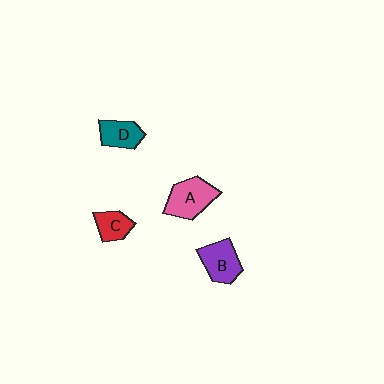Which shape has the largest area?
Shape A (pink).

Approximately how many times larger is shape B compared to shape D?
Approximately 1.3 times.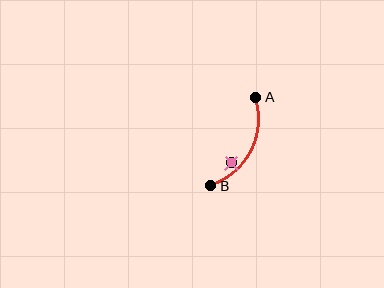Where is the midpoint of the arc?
The arc midpoint is the point on the curve farthest from the straight line joining A and B. It sits to the right of that line.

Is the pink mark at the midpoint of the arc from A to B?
No — the pink mark does not lie on the arc at all. It sits slightly inside the curve.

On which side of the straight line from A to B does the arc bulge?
The arc bulges to the right of the straight line connecting A and B.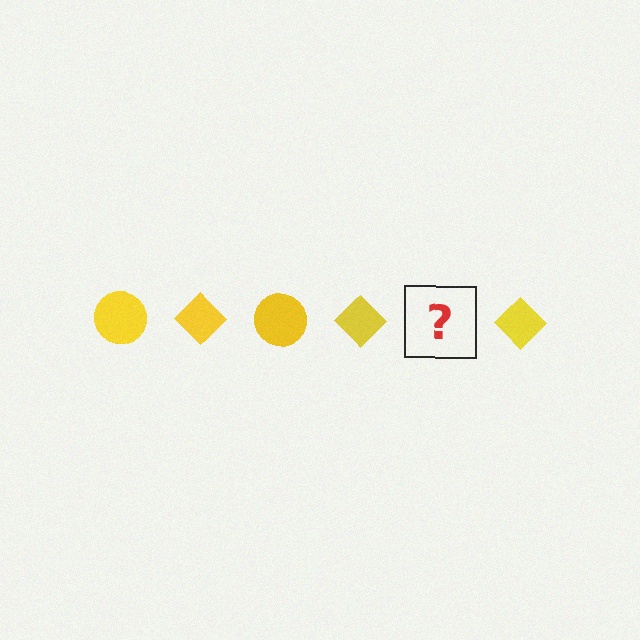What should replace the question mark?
The question mark should be replaced with a yellow circle.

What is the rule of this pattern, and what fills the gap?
The rule is that the pattern cycles through circle, diamond shapes in yellow. The gap should be filled with a yellow circle.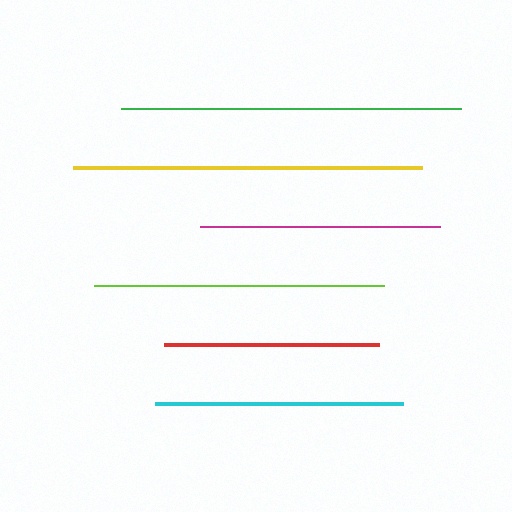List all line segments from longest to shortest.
From longest to shortest: yellow, green, lime, cyan, magenta, red.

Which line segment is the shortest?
The red line is the shortest at approximately 215 pixels.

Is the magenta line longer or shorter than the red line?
The magenta line is longer than the red line.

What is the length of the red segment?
The red segment is approximately 215 pixels long.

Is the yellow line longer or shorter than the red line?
The yellow line is longer than the red line.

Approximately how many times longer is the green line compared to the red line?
The green line is approximately 1.6 times the length of the red line.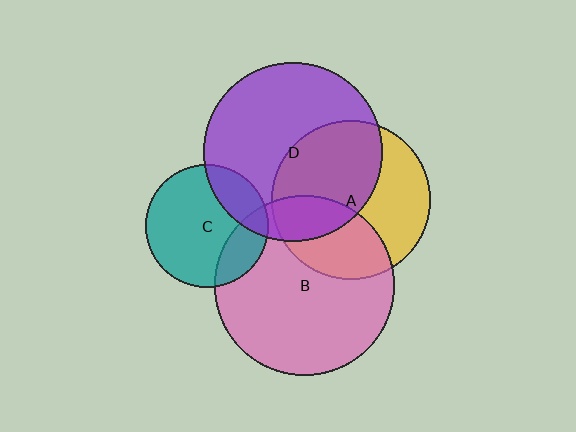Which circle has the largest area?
Circle B (pink).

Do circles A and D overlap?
Yes.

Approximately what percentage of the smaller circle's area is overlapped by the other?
Approximately 50%.